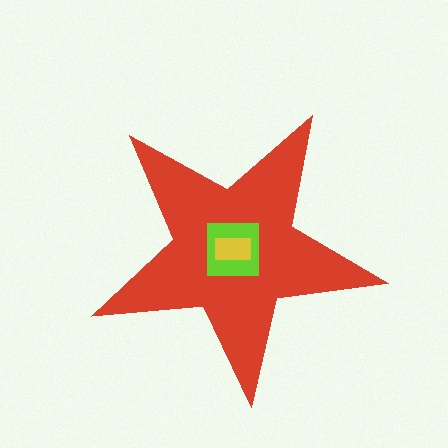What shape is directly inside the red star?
The lime square.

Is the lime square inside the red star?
Yes.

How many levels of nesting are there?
3.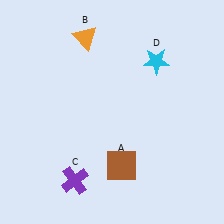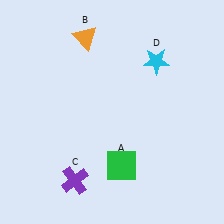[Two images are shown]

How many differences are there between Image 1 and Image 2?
There is 1 difference between the two images.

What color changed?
The square (A) changed from brown in Image 1 to green in Image 2.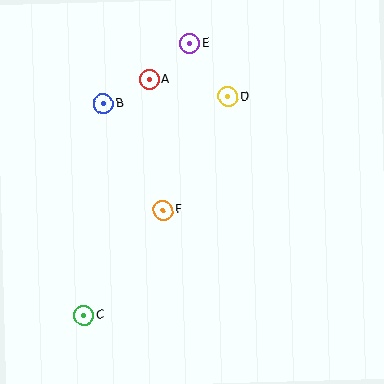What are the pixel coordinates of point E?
Point E is at (190, 43).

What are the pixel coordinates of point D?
Point D is at (228, 97).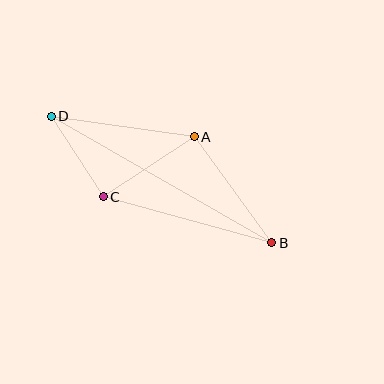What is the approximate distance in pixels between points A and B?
The distance between A and B is approximately 131 pixels.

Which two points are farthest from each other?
Points B and D are farthest from each other.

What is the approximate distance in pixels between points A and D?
The distance between A and D is approximately 144 pixels.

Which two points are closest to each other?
Points C and D are closest to each other.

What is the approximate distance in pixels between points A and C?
The distance between A and C is approximately 109 pixels.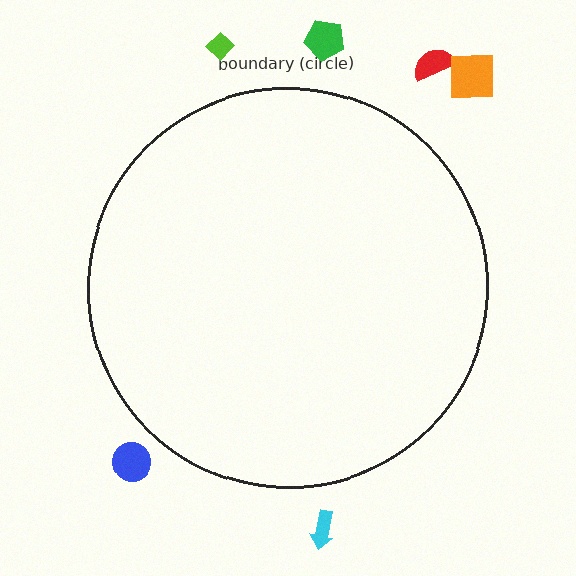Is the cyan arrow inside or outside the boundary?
Outside.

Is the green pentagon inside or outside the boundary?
Outside.